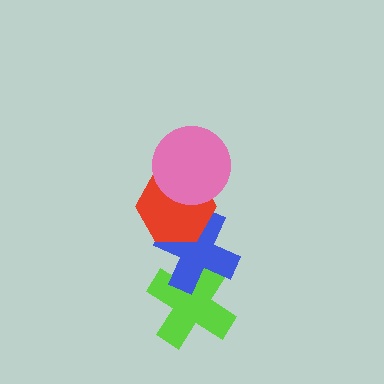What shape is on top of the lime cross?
The blue cross is on top of the lime cross.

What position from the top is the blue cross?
The blue cross is 3rd from the top.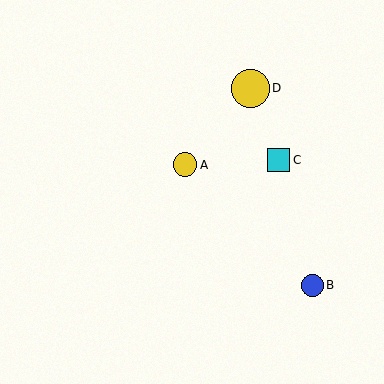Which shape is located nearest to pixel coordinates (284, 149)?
The cyan square (labeled C) at (278, 160) is nearest to that location.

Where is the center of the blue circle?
The center of the blue circle is at (312, 285).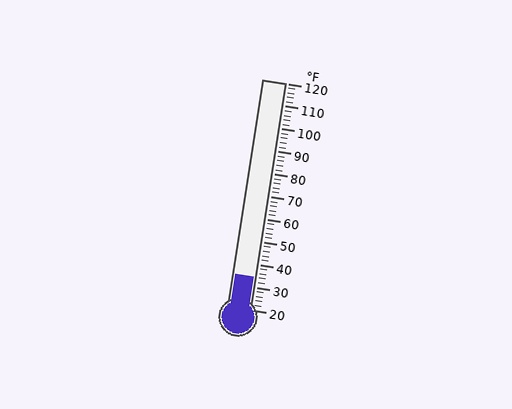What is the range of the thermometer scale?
The thermometer scale ranges from 20°F to 120°F.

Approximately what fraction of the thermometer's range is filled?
The thermometer is filled to approximately 15% of its range.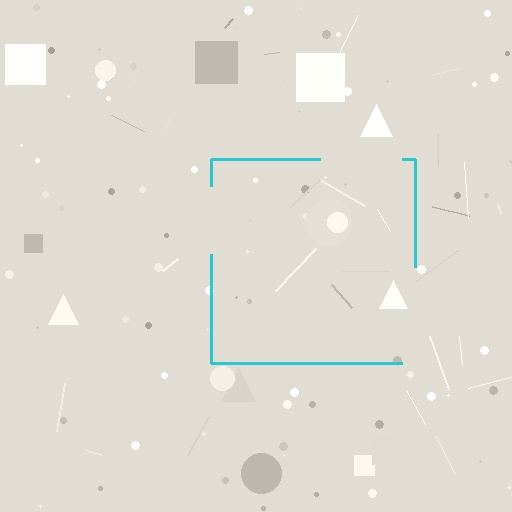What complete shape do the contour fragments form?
The contour fragments form a square.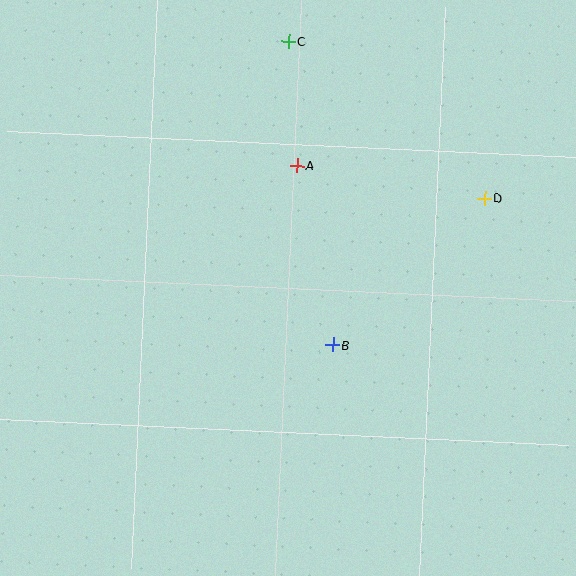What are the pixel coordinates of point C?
Point C is at (289, 41).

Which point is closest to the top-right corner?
Point D is closest to the top-right corner.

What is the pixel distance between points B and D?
The distance between B and D is 211 pixels.